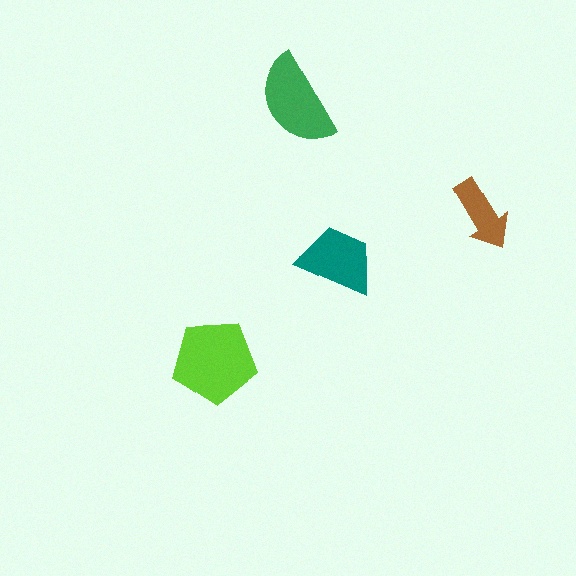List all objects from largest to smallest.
The lime pentagon, the green semicircle, the teal trapezoid, the brown arrow.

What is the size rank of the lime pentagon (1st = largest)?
1st.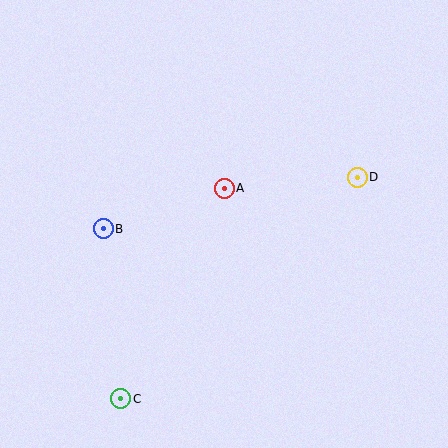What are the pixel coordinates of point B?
Point B is at (103, 229).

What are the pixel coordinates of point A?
Point A is at (224, 188).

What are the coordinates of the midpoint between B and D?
The midpoint between B and D is at (230, 203).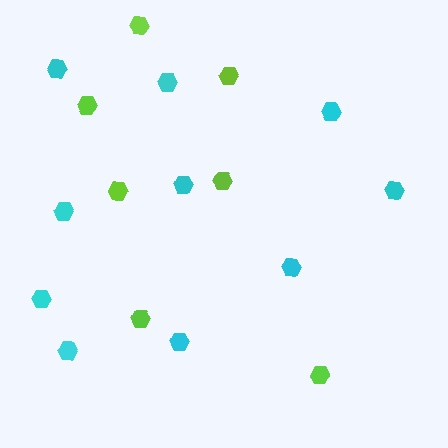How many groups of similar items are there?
There are 2 groups: one group of lime hexagons (7) and one group of cyan hexagons (10).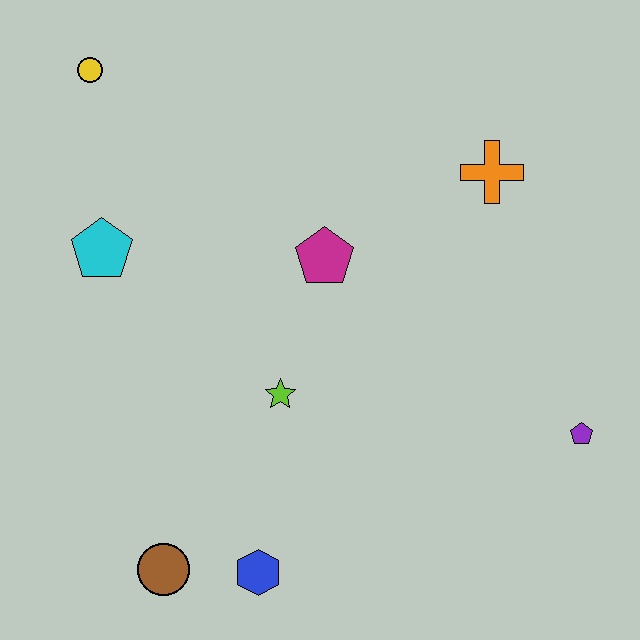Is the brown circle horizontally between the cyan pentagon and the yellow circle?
No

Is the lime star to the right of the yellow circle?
Yes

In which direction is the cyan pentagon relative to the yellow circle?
The cyan pentagon is below the yellow circle.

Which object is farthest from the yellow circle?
The purple pentagon is farthest from the yellow circle.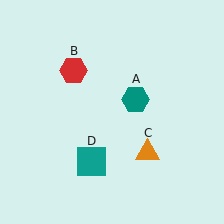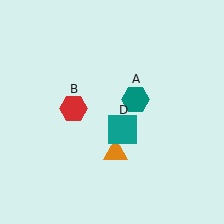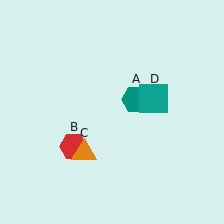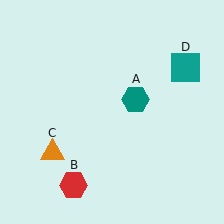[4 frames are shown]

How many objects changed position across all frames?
3 objects changed position: red hexagon (object B), orange triangle (object C), teal square (object D).